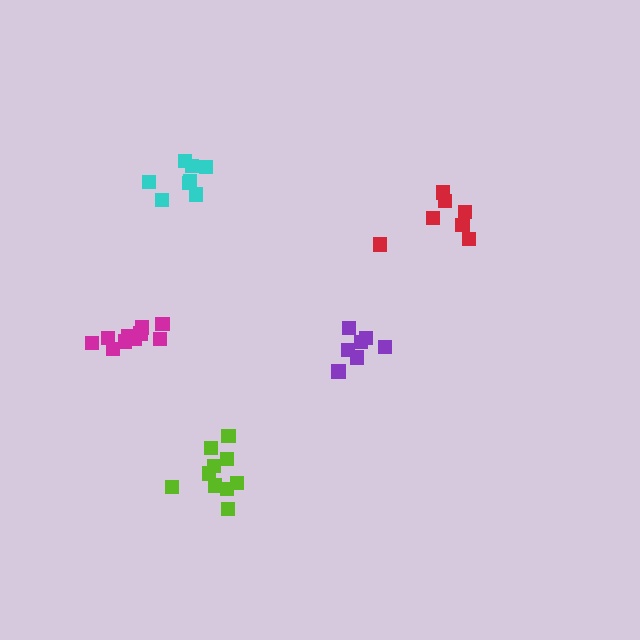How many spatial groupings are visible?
There are 5 spatial groupings.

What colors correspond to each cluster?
The clusters are colored: magenta, red, lime, cyan, purple.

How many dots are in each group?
Group 1: 11 dots, Group 2: 7 dots, Group 3: 10 dots, Group 4: 8 dots, Group 5: 7 dots (43 total).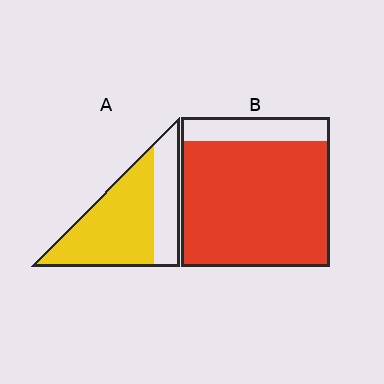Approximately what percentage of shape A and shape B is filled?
A is approximately 70% and B is approximately 85%.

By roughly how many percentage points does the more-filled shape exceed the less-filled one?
By roughly 15 percentage points (B over A).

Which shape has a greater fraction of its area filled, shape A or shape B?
Shape B.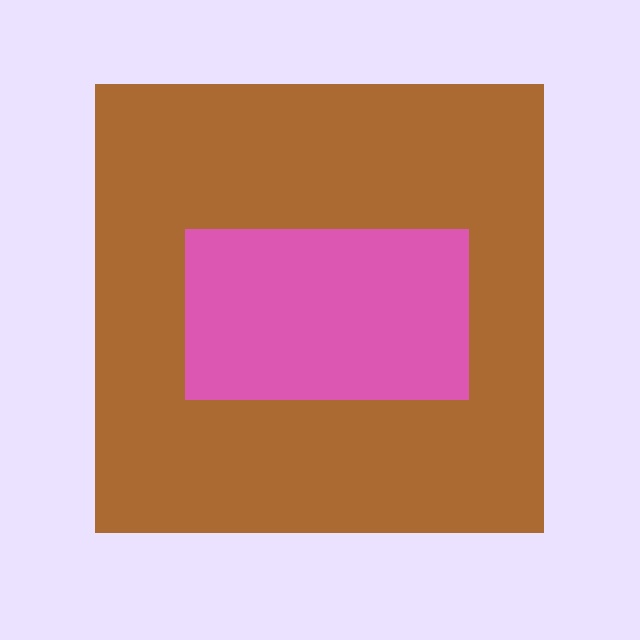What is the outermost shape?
The brown square.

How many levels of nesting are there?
2.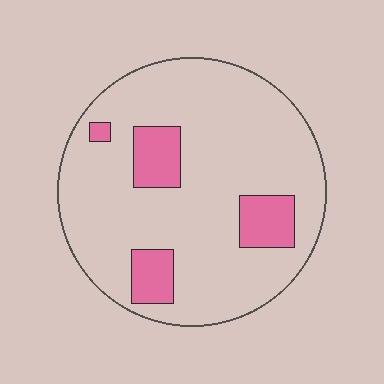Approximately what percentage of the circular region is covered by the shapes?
Approximately 15%.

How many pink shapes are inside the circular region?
4.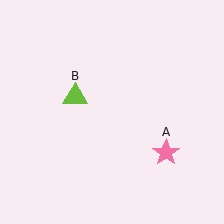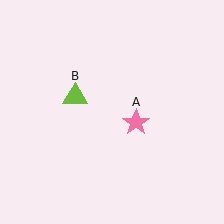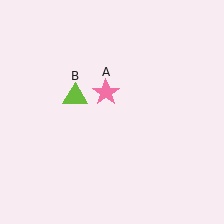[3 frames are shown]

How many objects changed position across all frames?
1 object changed position: pink star (object A).